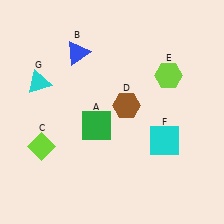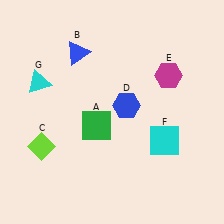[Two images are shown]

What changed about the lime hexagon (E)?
In Image 1, E is lime. In Image 2, it changed to magenta.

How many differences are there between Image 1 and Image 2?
There are 2 differences between the two images.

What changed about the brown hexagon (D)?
In Image 1, D is brown. In Image 2, it changed to blue.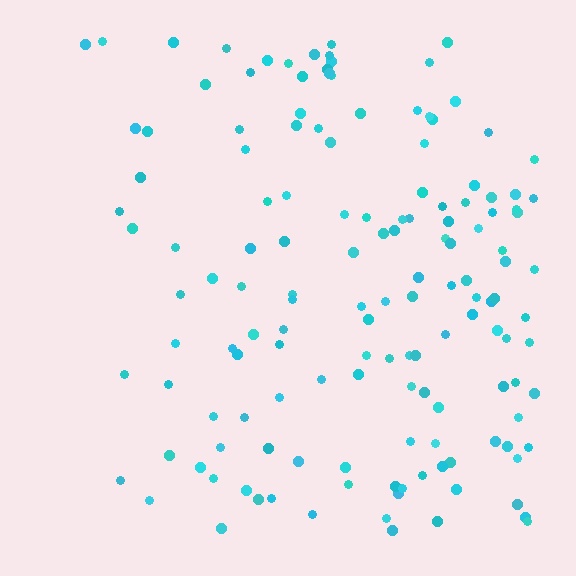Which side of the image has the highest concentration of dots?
The right.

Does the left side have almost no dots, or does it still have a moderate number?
Still a moderate number, just noticeably fewer than the right.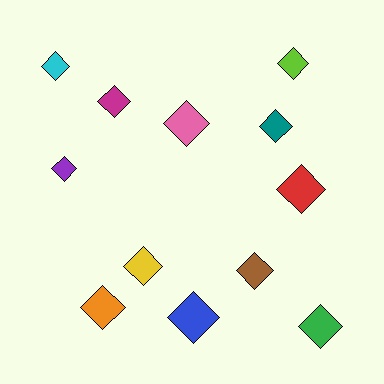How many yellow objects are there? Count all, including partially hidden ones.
There is 1 yellow object.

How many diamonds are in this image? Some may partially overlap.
There are 12 diamonds.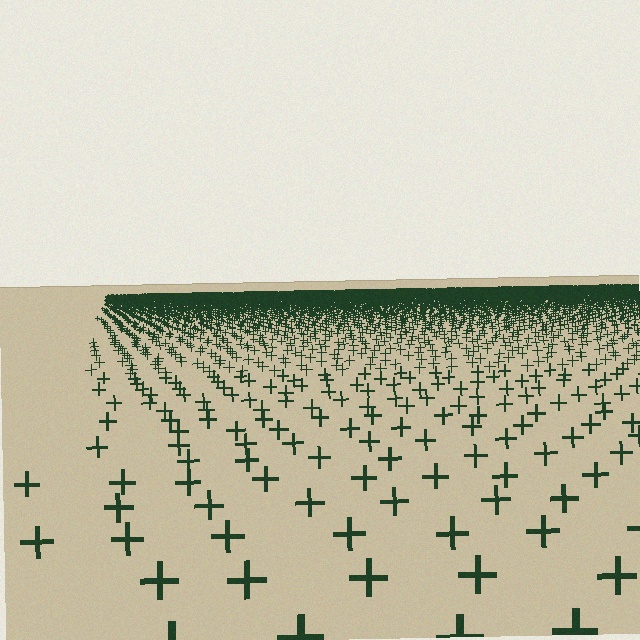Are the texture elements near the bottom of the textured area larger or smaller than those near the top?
Larger. Near the bottom, elements are closer to the viewer and appear at a bigger on-screen size.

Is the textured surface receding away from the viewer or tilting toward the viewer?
The surface is receding away from the viewer. Texture elements get smaller and denser toward the top.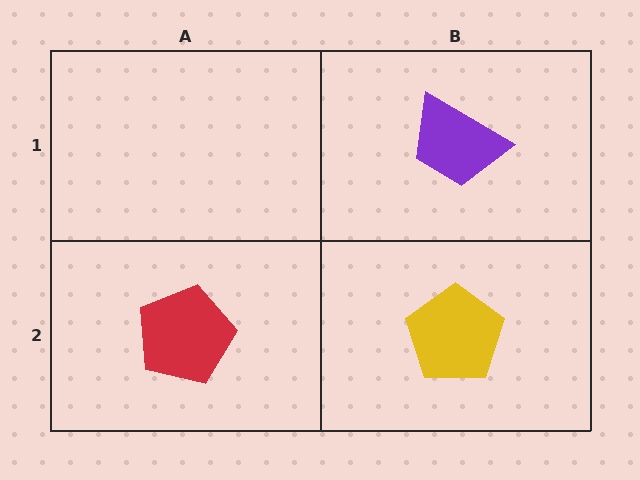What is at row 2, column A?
A red pentagon.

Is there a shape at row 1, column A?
No, that cell is empty.